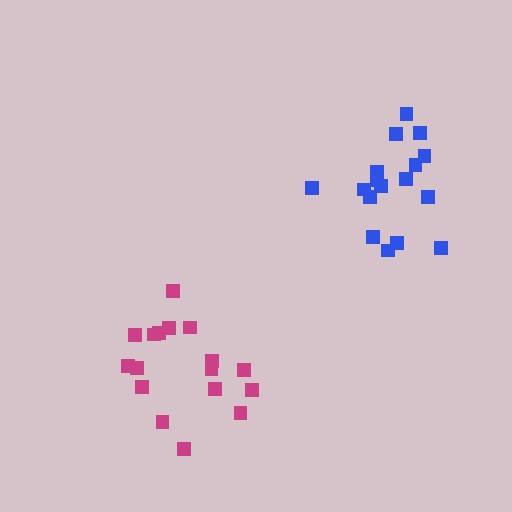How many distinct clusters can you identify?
There are 2 distinct clusters.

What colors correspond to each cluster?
The clusters are colored: blue, magenta.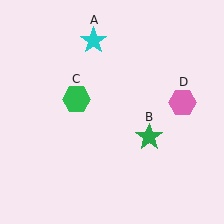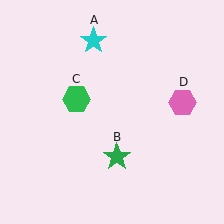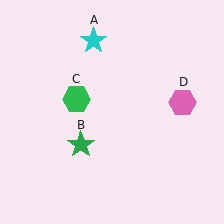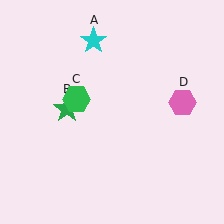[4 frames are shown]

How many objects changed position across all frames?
1 object changed position: green star (object B).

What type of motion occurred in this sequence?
The green star (object B) rotated clockwise around the center of the scene.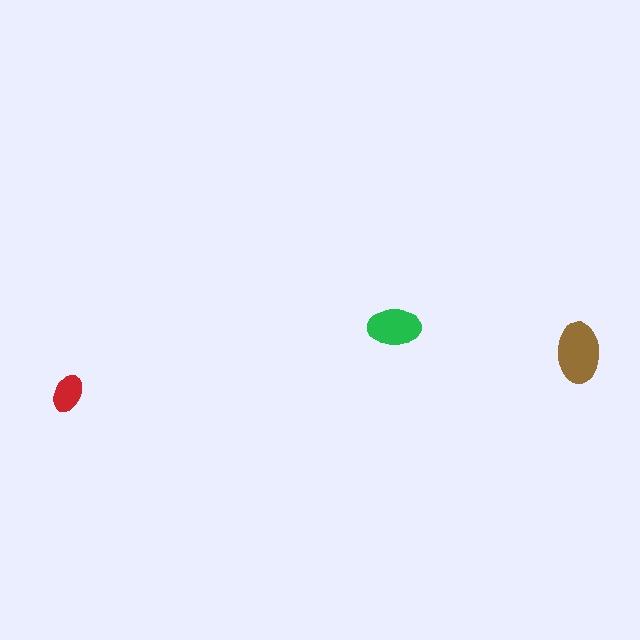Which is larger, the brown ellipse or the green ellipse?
The brown one.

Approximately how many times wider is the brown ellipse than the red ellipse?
About 1.5 times wider.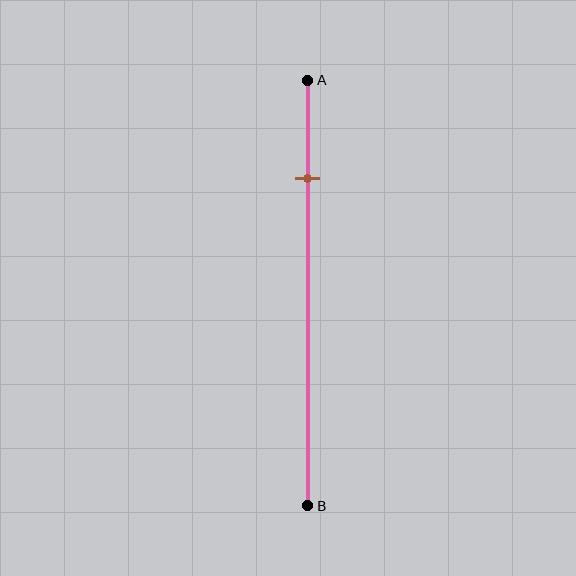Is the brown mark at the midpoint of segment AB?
No, the mark is at about 25% from A, not at the 50% midpoint.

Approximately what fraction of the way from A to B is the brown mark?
The brown mark is approximately 25% of the way from A to B.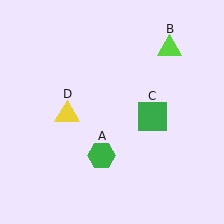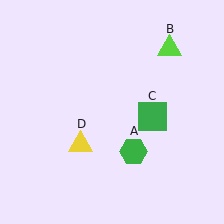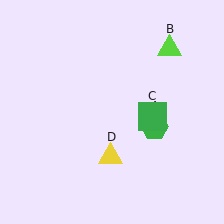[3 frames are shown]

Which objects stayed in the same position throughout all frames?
Lime triangle (object B) and green square (object C) remained stationary.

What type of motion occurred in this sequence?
The green hexagon (object A), yellow triangle (object D) rotated counterclockwise around the center of the scene.